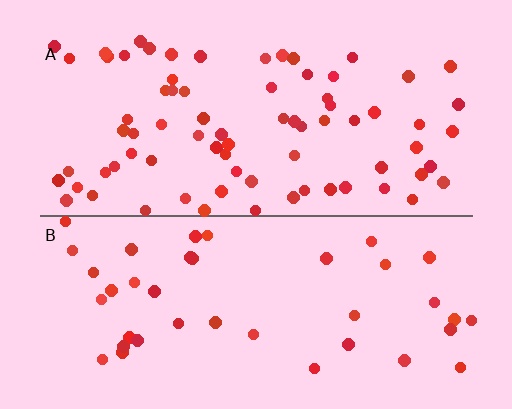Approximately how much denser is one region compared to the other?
Approximately 1.9× — region A over region B.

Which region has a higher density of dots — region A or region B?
A (the top).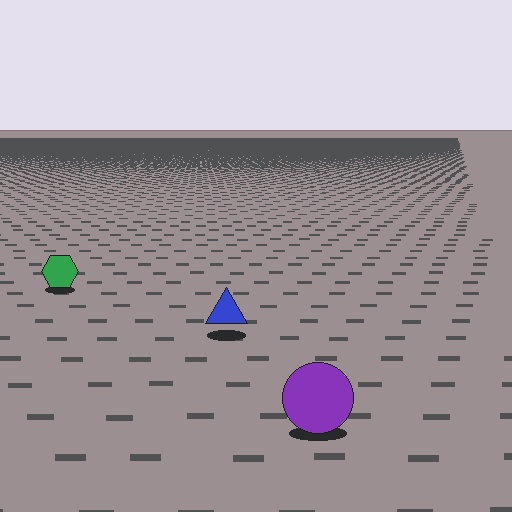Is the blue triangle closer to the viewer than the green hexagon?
Yes. The blue triangle is closer — you can tell from the texture gradient: the ground texture is coarser near it.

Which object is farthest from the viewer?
The green hexagon is farthest from the viewer. It appears smaller and the ground texture around it is denser.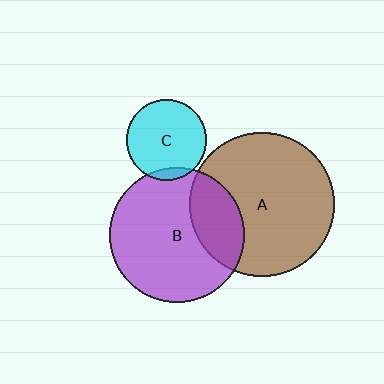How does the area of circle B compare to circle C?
Approximately 2.8 times.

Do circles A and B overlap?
Yes.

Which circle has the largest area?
Circle A (brown).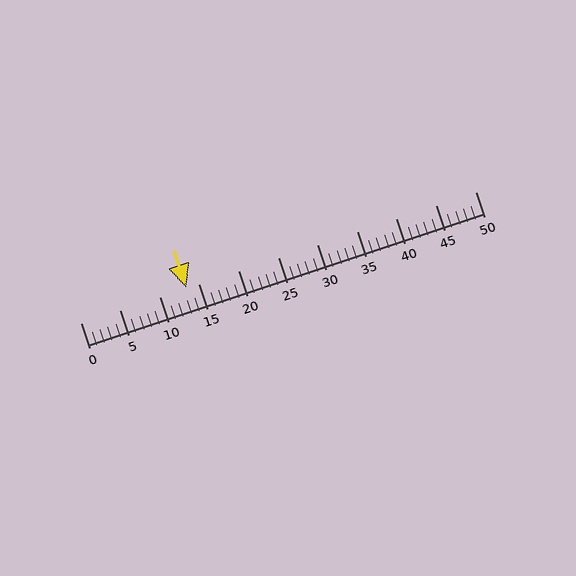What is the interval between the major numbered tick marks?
The major tick marks are spaced 5 units apart.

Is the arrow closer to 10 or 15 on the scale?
The arrow is closer to 15.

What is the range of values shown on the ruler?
The ruler shows values from 0 to 50.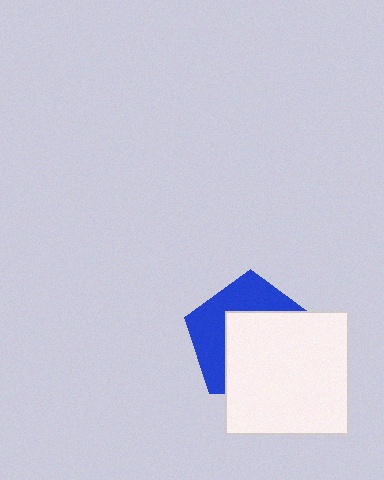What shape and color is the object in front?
The object in front is a white square.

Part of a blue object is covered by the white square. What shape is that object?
It is a pentagon.